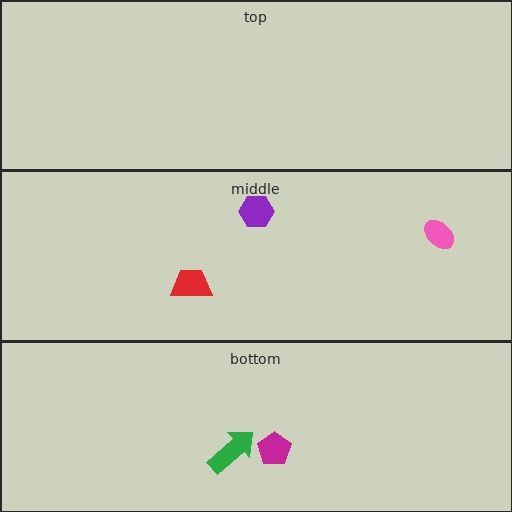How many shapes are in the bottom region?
2.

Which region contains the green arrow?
The bottom region.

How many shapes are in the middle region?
3.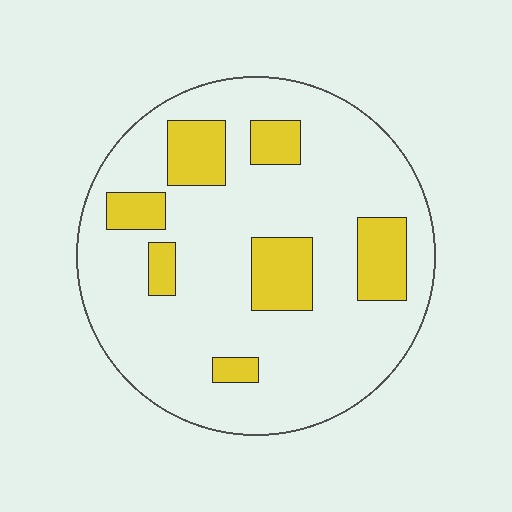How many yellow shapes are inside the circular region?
7.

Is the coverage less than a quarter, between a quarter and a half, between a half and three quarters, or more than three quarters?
Less than a quarter.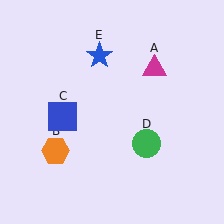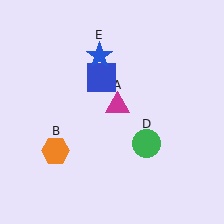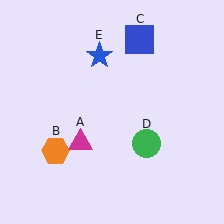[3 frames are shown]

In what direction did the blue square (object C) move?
The blue square (object C) moved up and to the right.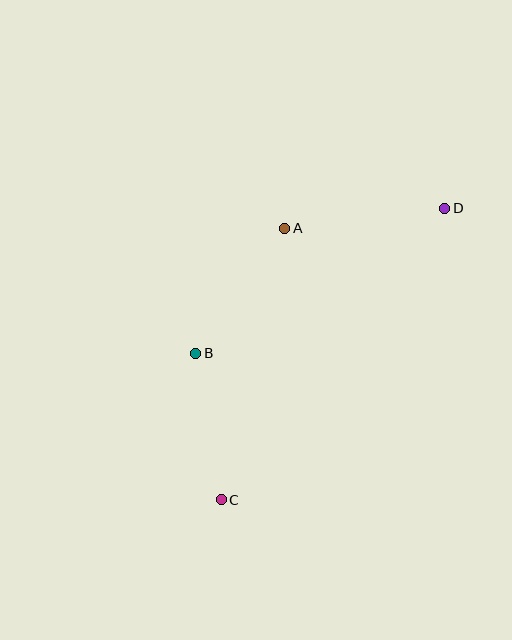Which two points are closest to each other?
Points B and C are closest to each other.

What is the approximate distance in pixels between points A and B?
The distance between A and B is approximately 154 pixels.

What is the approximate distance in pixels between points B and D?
The distance between B and D is approximately 288 pixels.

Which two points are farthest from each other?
Points C and D are farthest from each other.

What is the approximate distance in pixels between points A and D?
The distance between A and D is approximately 161 pixels.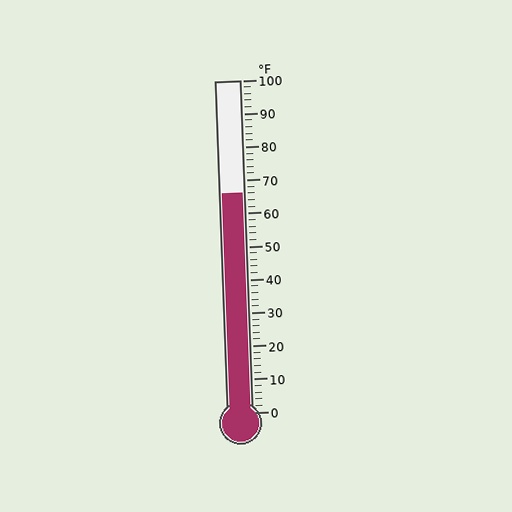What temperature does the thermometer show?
The thermometer shows approximately 66°F.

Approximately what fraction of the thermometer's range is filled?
The thermometer is filled to approximately 65% of its range.